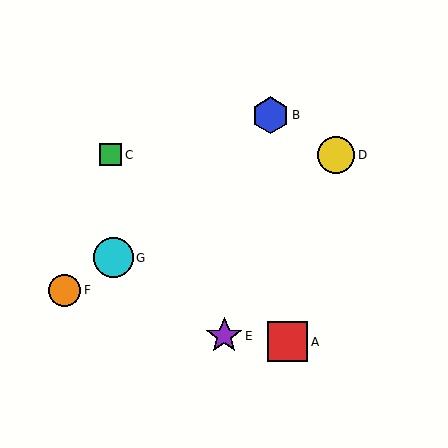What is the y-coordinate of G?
Object G is at y≈258.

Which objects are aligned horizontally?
Objects C, D are aligned horizontally.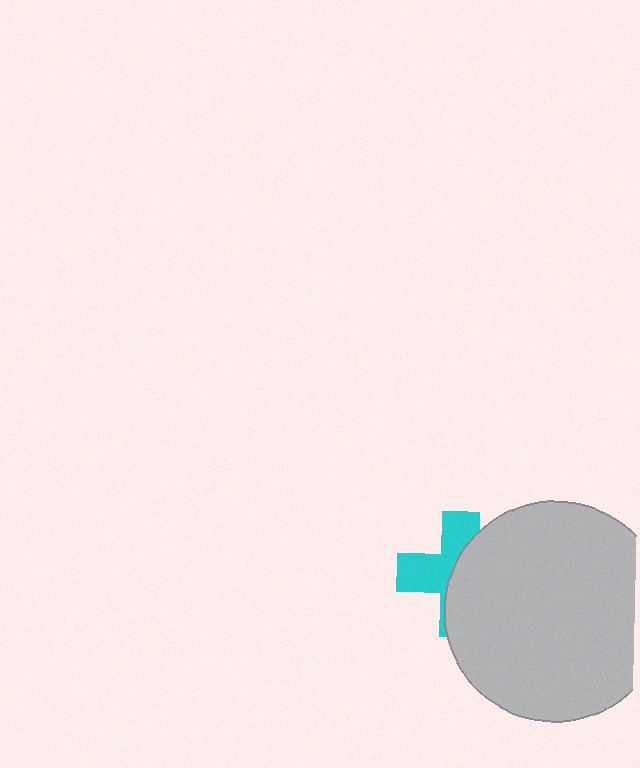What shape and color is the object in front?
The object in front is a light gray circle.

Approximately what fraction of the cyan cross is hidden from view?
Roughly 55% of the cyan cross is hidden behind the light gray circle.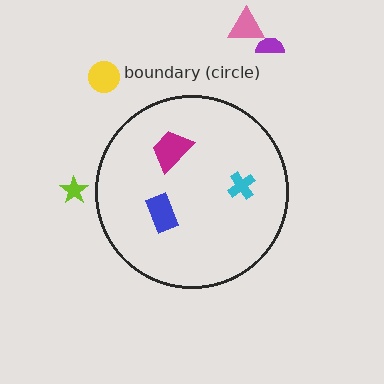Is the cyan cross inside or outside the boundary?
Inside.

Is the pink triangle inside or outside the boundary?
Outside.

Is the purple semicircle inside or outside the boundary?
Outside.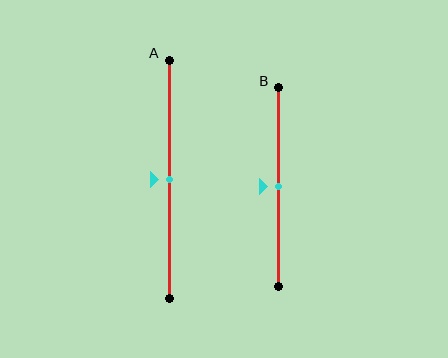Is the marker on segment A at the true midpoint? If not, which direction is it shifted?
Yes, the marker on segment A is at the true midpoint.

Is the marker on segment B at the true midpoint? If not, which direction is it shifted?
Yes, the marker on segment B is at the true midpoint.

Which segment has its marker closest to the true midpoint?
Segment A has its marker closest to the true midpoint.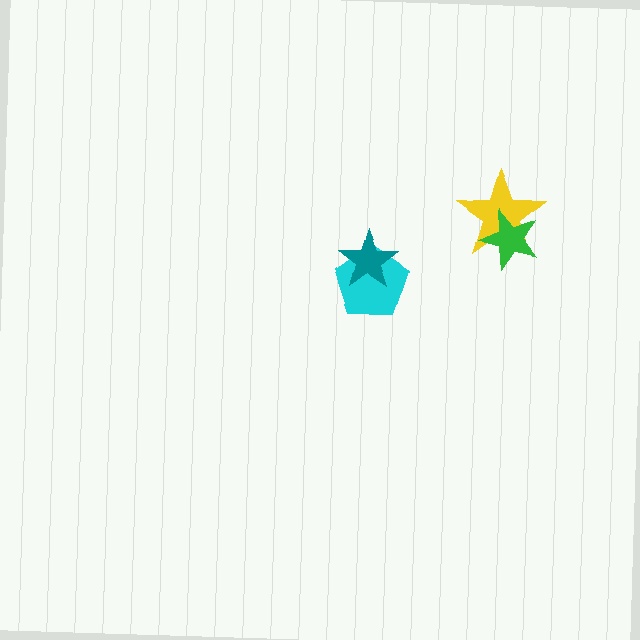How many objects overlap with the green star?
1 object overlaps with the green star.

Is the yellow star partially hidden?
Yes, it is partially covered by another shape.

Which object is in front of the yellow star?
The green star is in front of the yellow star.